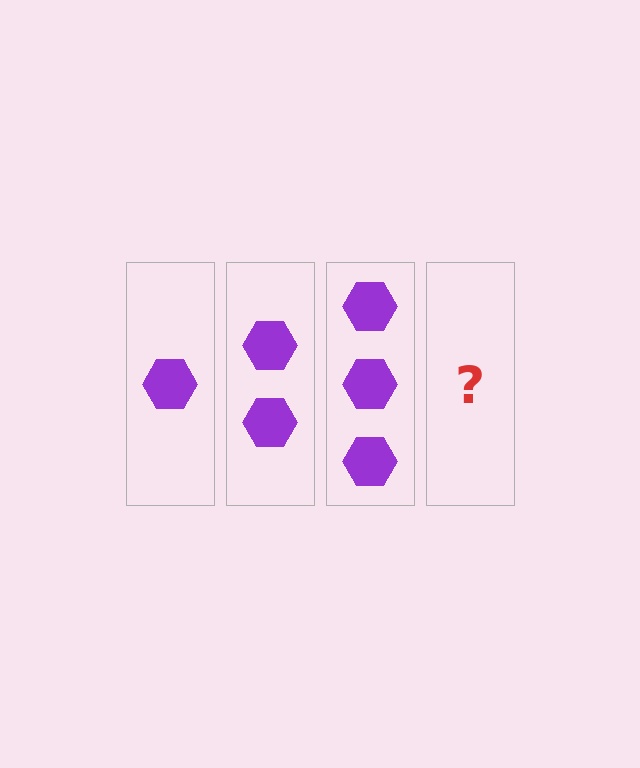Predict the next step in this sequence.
The next step is 4 hexagons.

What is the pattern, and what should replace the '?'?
The pattern is that each step adds one more hexagon. The '?' should be 4 hexagons.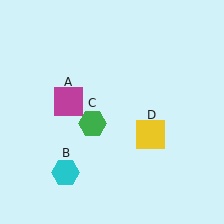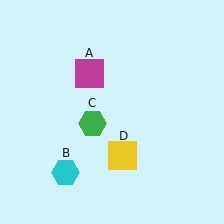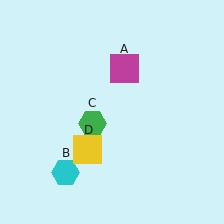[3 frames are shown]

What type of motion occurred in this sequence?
The magenta square (object A), yellow square (object D) rotated clockwise around the center of the scene.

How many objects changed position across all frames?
2 objects changed position: magenta square (object A), yellow square (object D).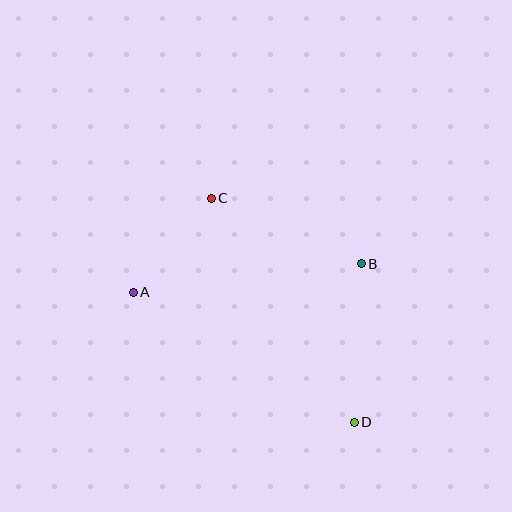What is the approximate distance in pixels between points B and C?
The distance between B and C is approximately 163 pixels.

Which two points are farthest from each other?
Points C and D are farthest from each other.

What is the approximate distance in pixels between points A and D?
The distance between A and D is approximately 257 pixels.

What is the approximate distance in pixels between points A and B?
The distance between A and B is approximately 230 pixels.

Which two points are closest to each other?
Points A and C are closest to each other.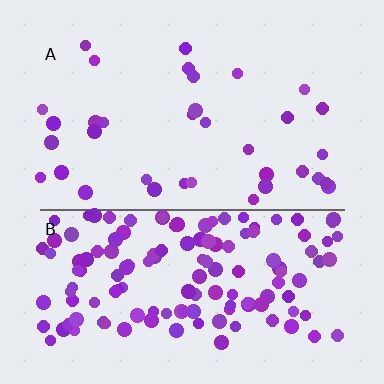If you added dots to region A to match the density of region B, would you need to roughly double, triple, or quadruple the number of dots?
Approximately quadruple.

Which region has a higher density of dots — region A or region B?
B (the bottom).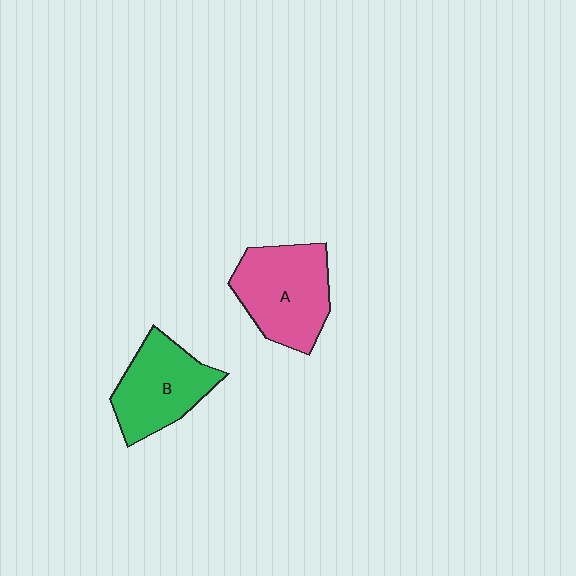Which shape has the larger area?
Shape A (pink).